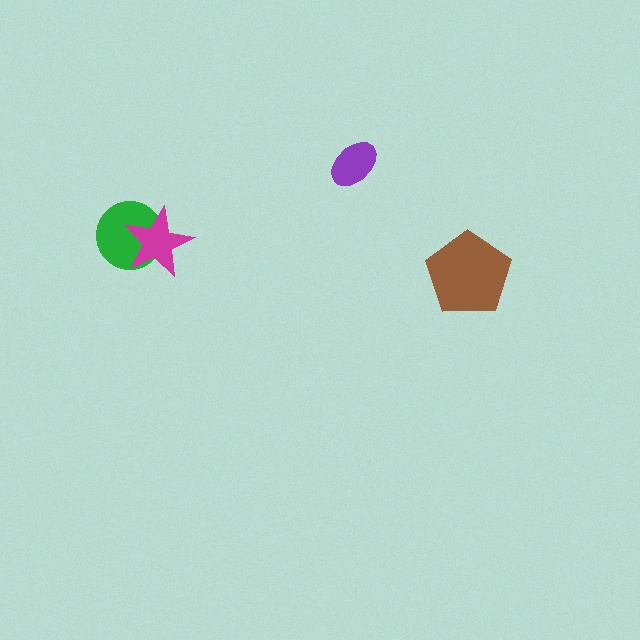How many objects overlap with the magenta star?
1 object overlaps with the magenta star.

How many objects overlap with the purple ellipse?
0 objects overlap with the purple ellipse.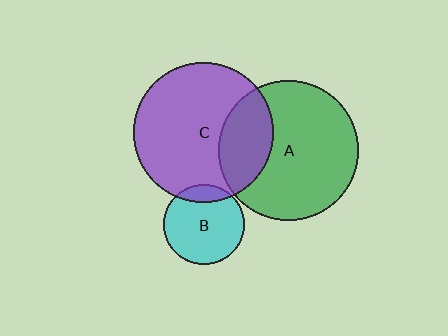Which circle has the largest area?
Circle A (green).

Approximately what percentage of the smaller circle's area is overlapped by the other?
Approximately 15%.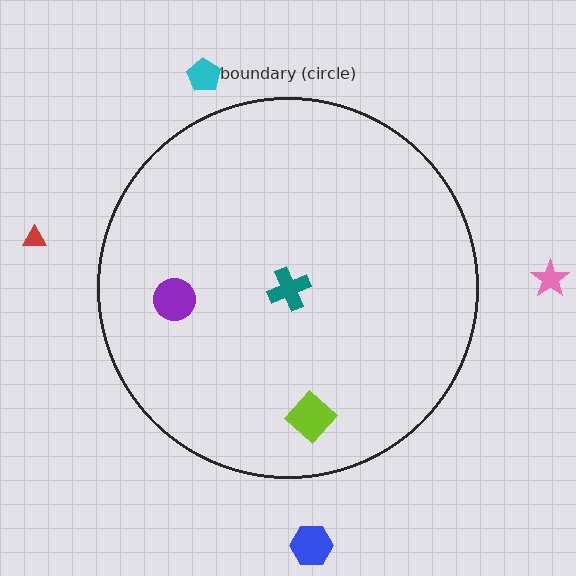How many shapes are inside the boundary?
3 inside, 4 outside.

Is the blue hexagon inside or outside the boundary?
Outside.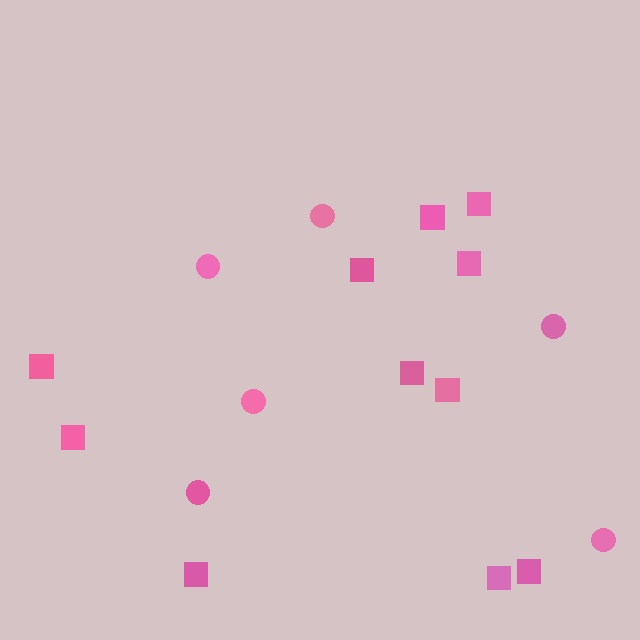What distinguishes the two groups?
There are 2 groups: one group of squares (11) and one group of circles (6).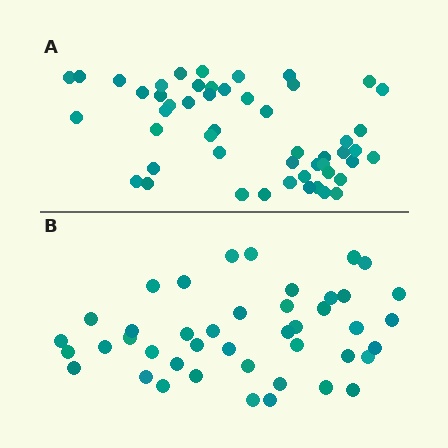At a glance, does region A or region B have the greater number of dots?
Region A (the top region) has more dots.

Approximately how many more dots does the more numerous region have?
Region A has roughly 8 or so more dots than region B.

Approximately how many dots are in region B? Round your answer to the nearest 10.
About 40 dots. (The exact count is 43, which rounds to 40.)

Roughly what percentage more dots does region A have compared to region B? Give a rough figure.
About 20% more.